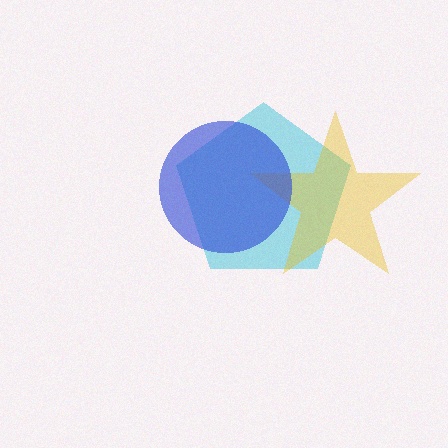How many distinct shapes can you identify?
There are 3 distinct shapes: a cyan pentagon, a yellow star, a blue circle.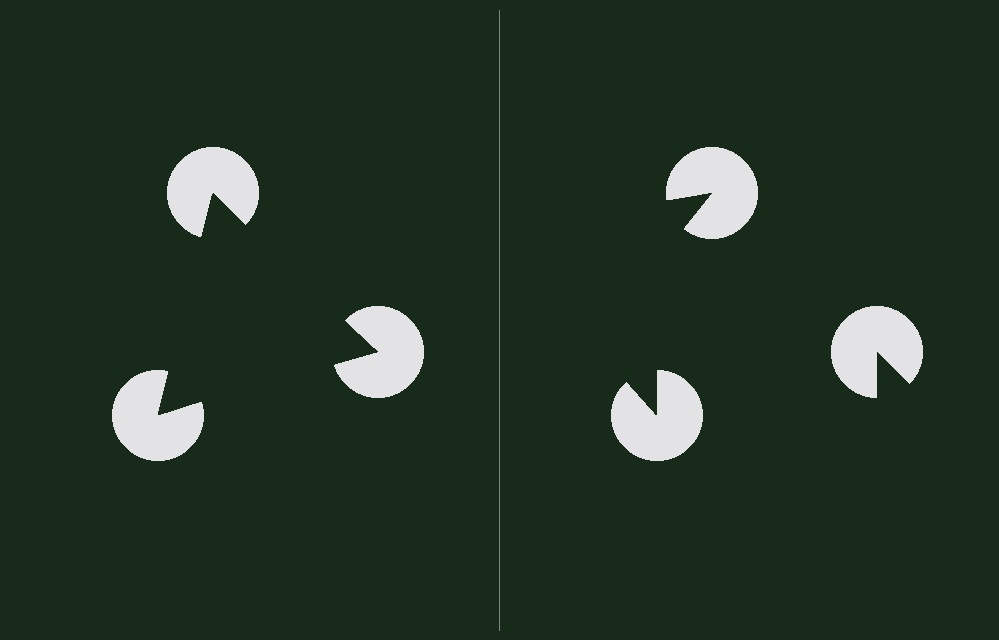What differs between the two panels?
The pac-man discs are positioned identically on both sides; only the wedge orientations differ. On the left they align to a triangle; on the right they are misaligned.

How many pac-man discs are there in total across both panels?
6 — 3 on each side.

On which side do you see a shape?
An illusory triangle appears on the left side. On the right side the wedge cuts are rotated, so no coherent shape forms.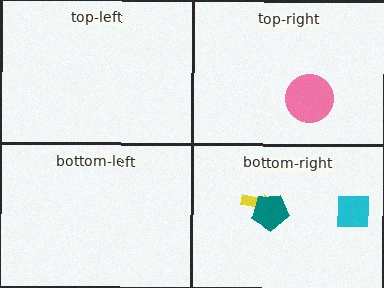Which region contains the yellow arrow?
The bottom-right region.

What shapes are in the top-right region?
The pink circle.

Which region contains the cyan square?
The bottom-right region.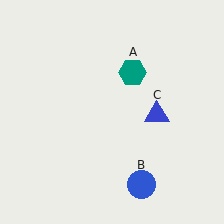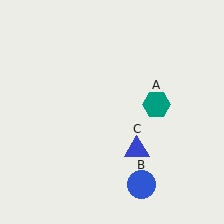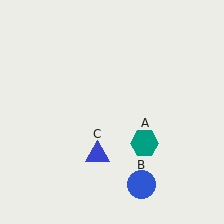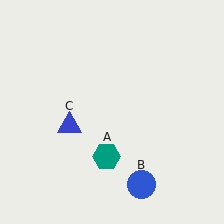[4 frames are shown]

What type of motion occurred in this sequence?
The teal hexagon (object A), blue triangle (object C) rotated clockwise around the center of the scene.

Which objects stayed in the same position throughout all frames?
Blue circle (object B) remained stationary.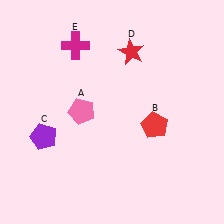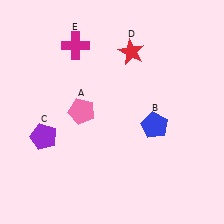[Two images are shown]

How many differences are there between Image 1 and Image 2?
There is 1 difference between the two images.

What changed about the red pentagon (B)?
In Image 1, B is red. In Image 2, it changed to blue.